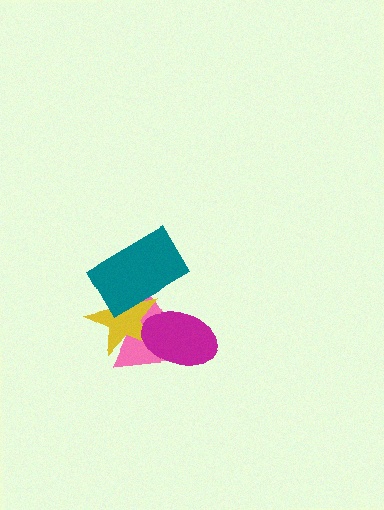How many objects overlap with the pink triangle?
3 objects overlap with the pink triangle.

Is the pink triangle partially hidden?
Yes, it is partially covered by another shape.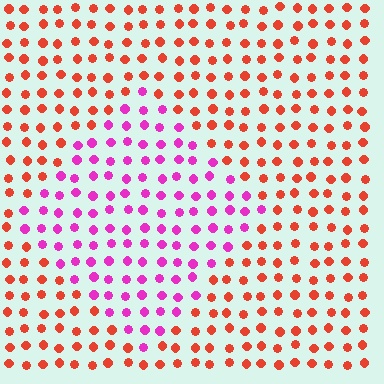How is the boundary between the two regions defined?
The boundary is defined purely by a slight shift in hue (about 55 degrees). Spacing, size, and orientation are identical on both sides.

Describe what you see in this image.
The image is filled with small red elements in a uniform arrangement. A diamond-shaped region is visible where the elements are tinted to a slightly different hue, forming a subtle color boundary.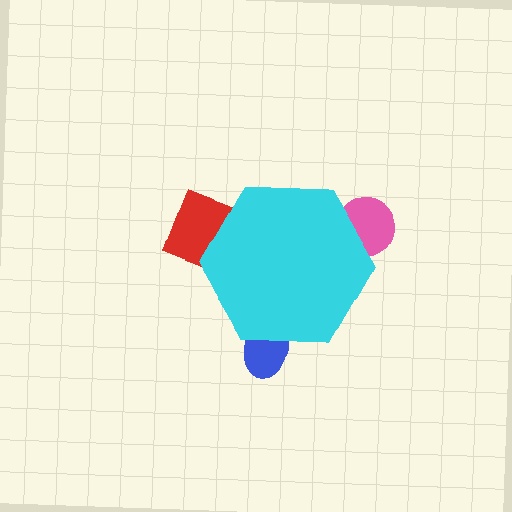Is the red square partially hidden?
Yes, the red square is partially hidden behind the cyan hexagon.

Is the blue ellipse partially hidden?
Yes, the blue ellipse is partially hidden behind the cyan hexagon.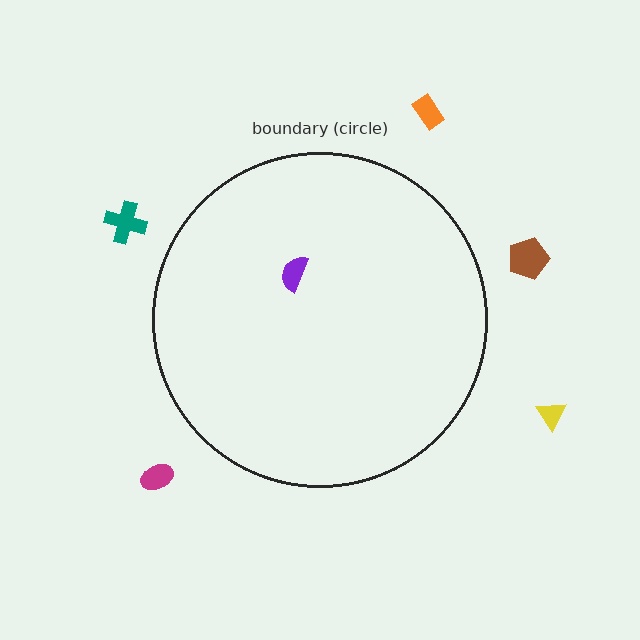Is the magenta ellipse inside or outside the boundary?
Outside.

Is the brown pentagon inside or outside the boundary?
Outside.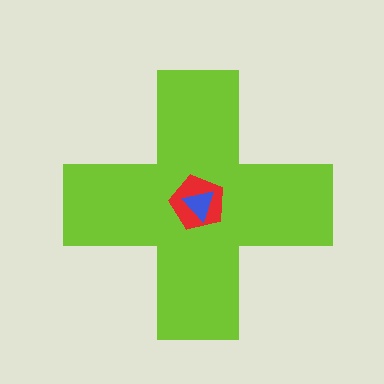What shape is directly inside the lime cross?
The red pentagon.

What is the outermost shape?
The lime cross.